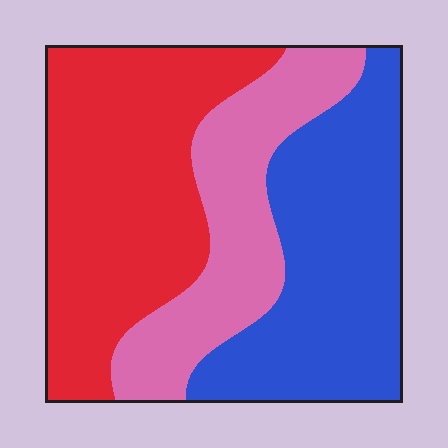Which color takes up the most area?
Red, at roughly 40%.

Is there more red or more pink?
Red.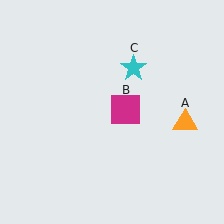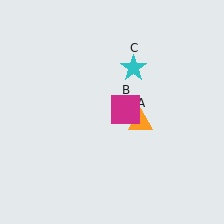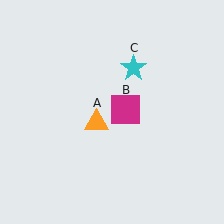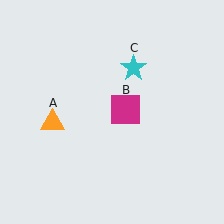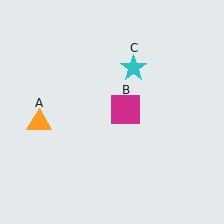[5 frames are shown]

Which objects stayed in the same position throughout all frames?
Magenta square (object B) and cyan star (object C) remained stationary.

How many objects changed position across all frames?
1 object changed position: orange triangle (object A).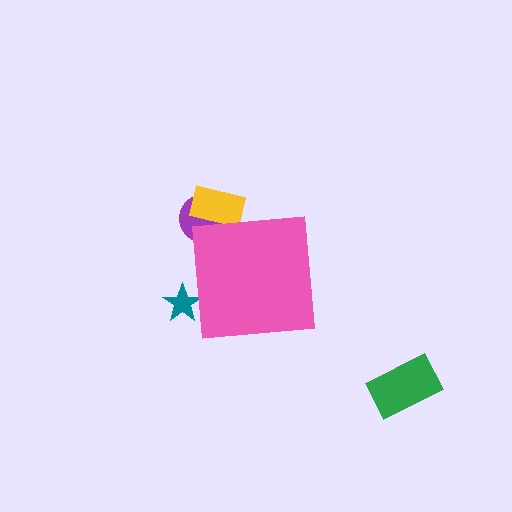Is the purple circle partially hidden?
Yes, the purple circle is partially hidden behind the pink square.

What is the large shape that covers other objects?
A pink square.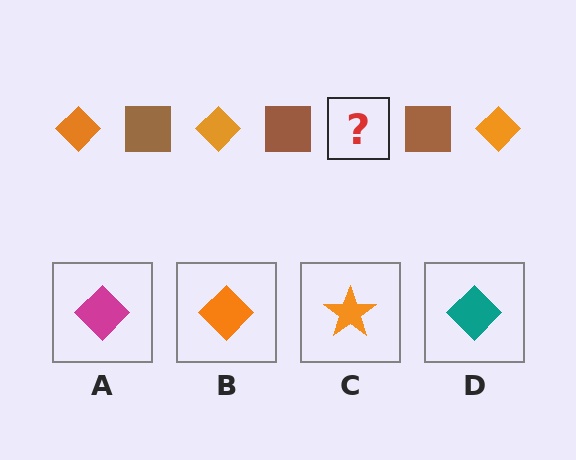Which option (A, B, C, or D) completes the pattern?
B.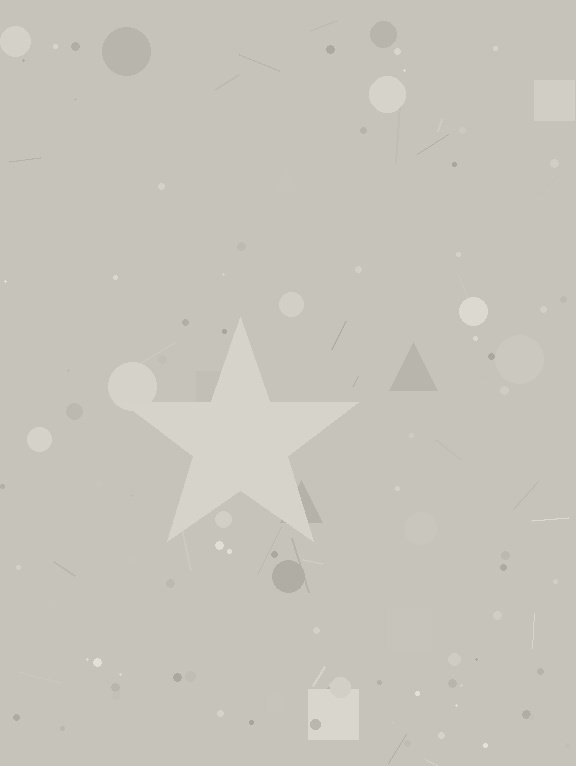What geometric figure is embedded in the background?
A star is embedded in the background.